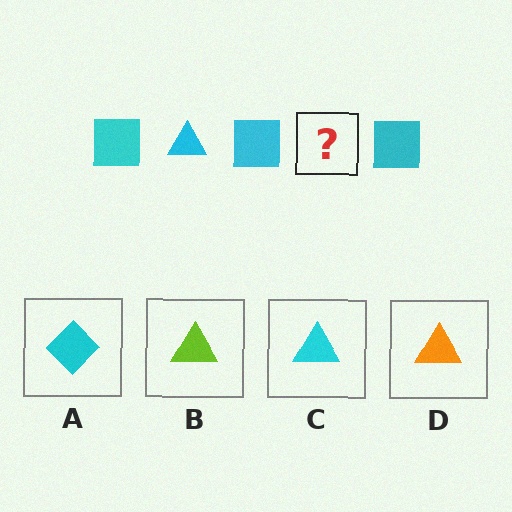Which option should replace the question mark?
Option C.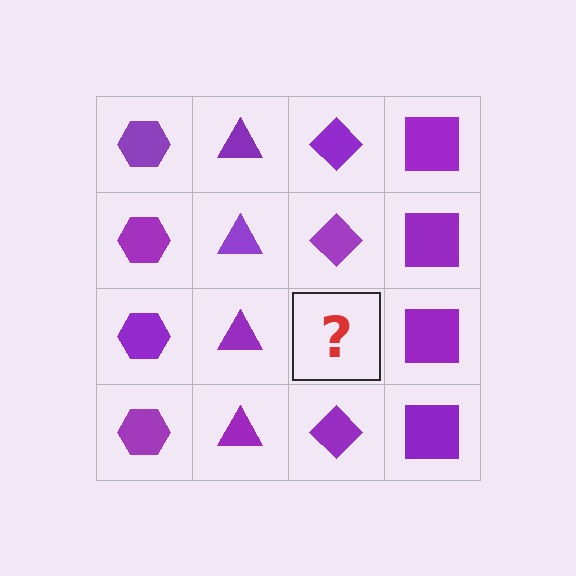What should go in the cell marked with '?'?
The missing cell should contain a purple diamond.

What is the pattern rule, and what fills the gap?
The rule is that each column has a consistent shape. The gap should be filled with a purple diamond.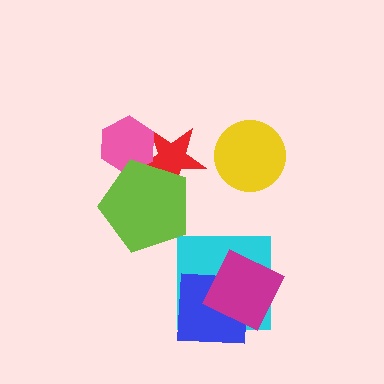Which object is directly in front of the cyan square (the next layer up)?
The blue square is directly in front of the cyan square.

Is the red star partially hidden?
Yes, it is partially covered by another shape.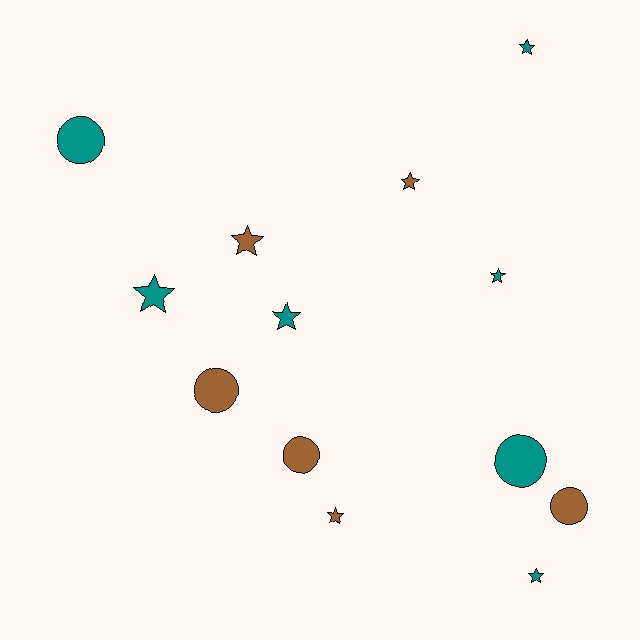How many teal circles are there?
There are 2 teal circles.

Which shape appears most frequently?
Star, with 8 objects.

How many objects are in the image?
There are 13 objects.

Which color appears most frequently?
Teal, with 7 objects.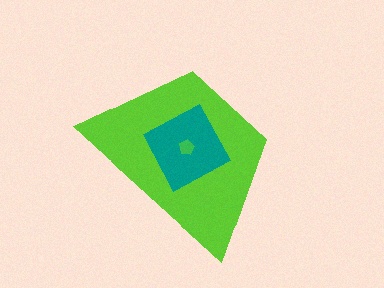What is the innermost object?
The green pentagon.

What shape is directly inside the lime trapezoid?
The teal square.